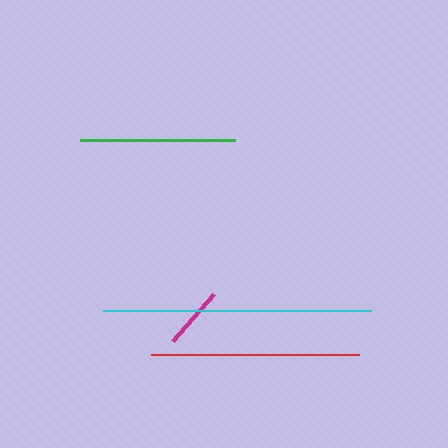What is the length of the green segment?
The green segment is approximately 155 pixels long.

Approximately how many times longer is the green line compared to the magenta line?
The green line is approximately 2.5 times the length of the magenta line.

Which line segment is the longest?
The cyan line is the longest at approximately 268 pixels.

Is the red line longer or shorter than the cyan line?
The cyan line is longer than the red line.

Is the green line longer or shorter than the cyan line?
The cyan line is longer than the green line.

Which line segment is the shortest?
The magenta line is the shortest at approximately 63 pixels.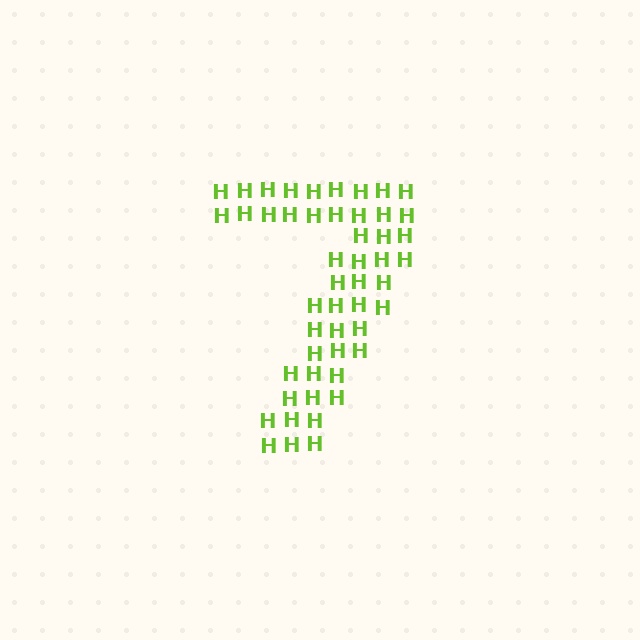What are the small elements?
The small elements are letter H's.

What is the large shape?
The large shape is the digit 7.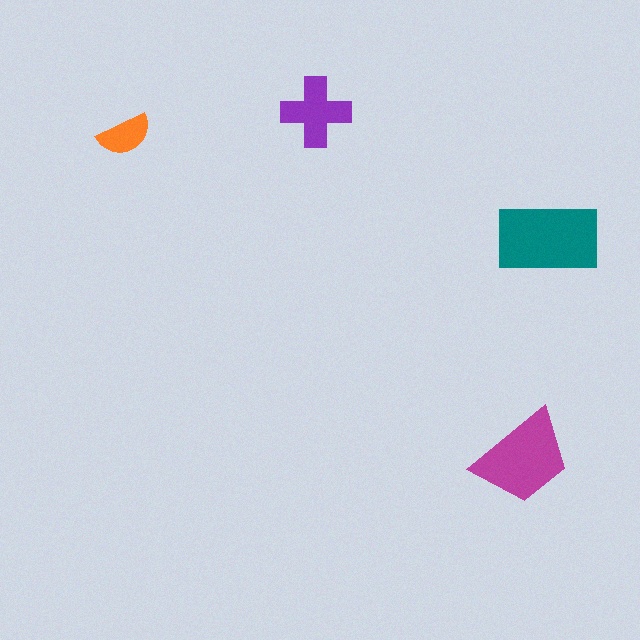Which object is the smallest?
The orange semicircle.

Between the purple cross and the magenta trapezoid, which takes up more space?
The magenta trapezoid.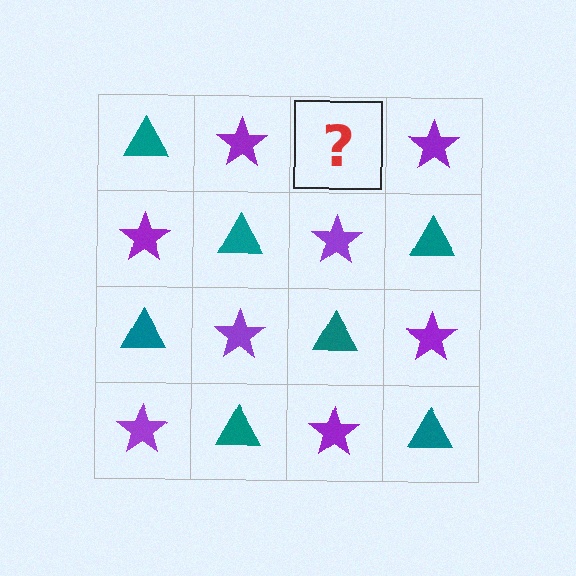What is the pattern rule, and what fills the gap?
The rule is that it alternates teal triangle and purple star in a checkerboard pattern. The gap should be filled with a teal triangle.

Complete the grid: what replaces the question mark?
The question mark should be replaced with a teal triangle.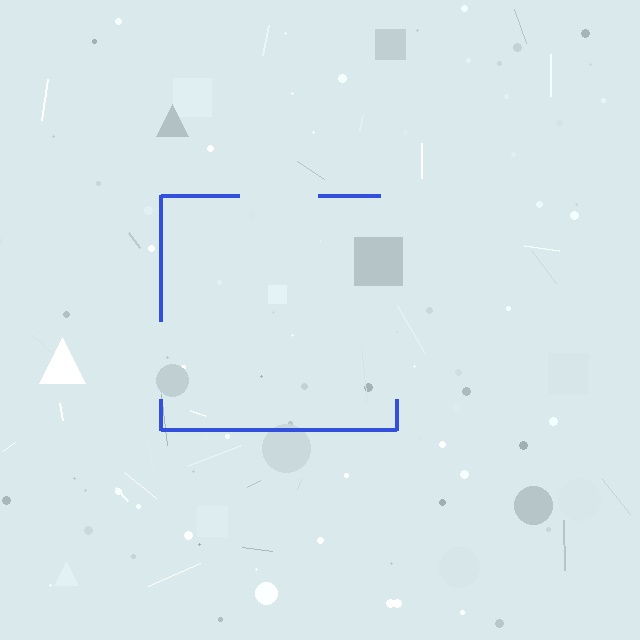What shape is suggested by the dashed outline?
The dashed outline suggests a square.